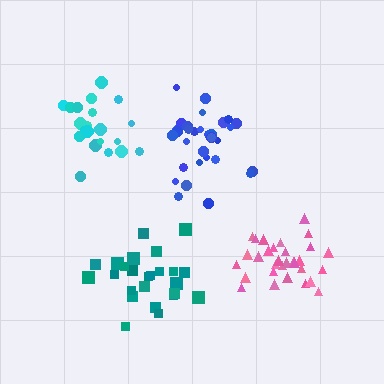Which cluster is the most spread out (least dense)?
Teal.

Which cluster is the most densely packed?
Blue.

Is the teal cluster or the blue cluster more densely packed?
Blue.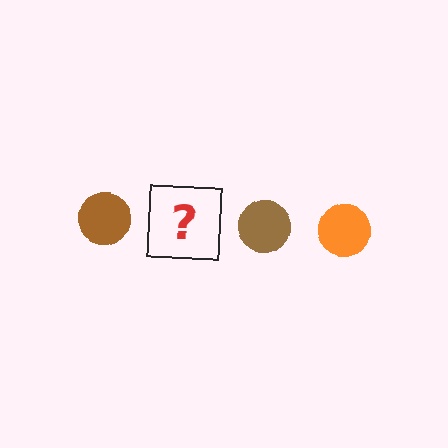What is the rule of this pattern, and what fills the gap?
The rule is that the pattern cycles through brown, orange circles. The gap should be filled with an orange circle.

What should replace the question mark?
The question mark should be replaced with an orange circle.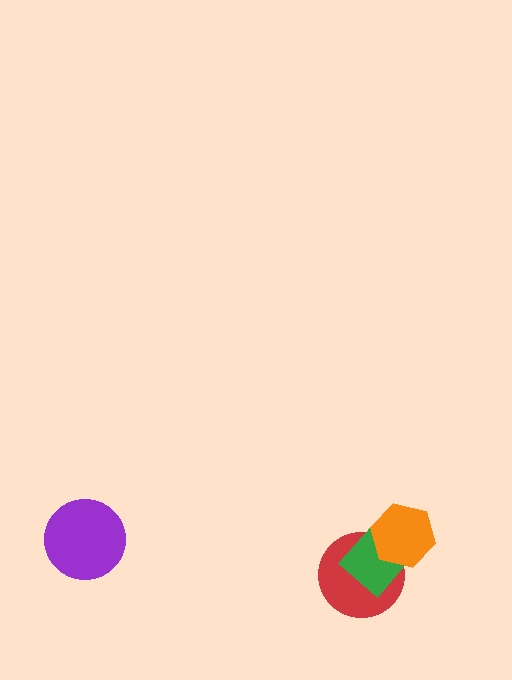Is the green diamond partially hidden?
Yes, it is partially covered by another shape.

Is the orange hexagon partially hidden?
No, no other shape covers it.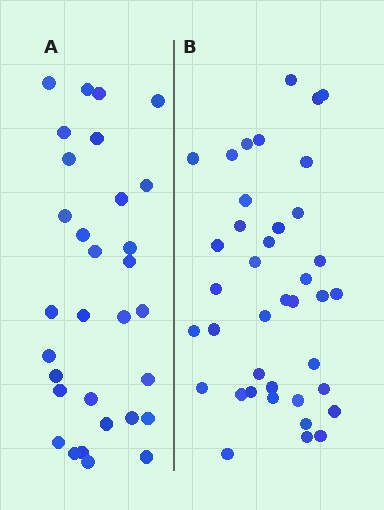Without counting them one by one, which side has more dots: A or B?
Region B (the right region) has more dots.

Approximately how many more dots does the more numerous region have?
Region B has roughly 8 or so more dots than region A.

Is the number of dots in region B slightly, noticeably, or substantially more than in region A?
Region B has noticeably more, but not dramatically so. The ratio is roughly 1.3 to 1.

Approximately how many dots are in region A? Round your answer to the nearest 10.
About 30 dots. (The exact count is 31, which rounds to 30.)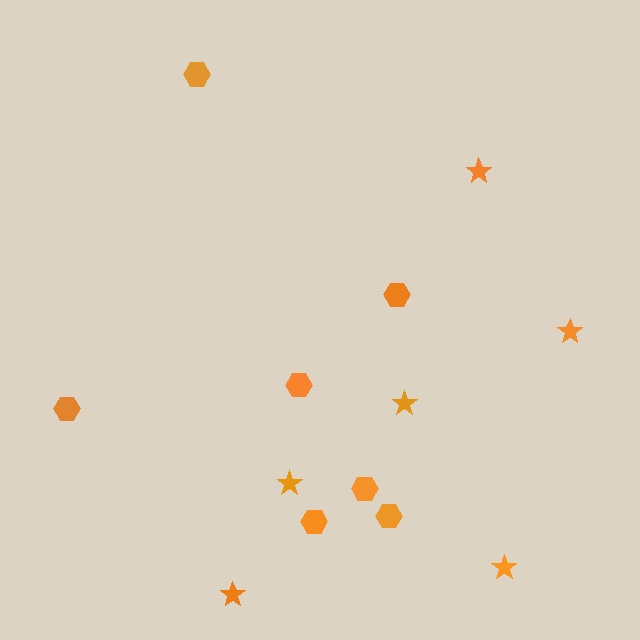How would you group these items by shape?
There are 2 groups: one group of hexagons (7) and one group of stars (6).